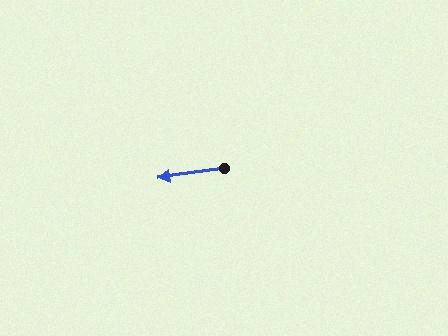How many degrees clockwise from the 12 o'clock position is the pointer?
Approximately 262 degrees.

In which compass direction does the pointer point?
West.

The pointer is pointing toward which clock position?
Roughly 9 o'clock.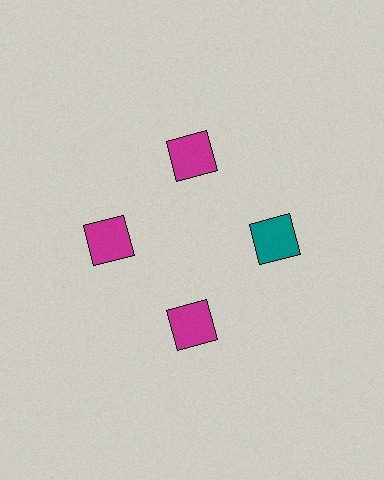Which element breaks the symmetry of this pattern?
The teal square at roughly the 3 o'clock position breaks the symmetry. All other shapes are magenta squares.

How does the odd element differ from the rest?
It has a different color: teal instead of magenta.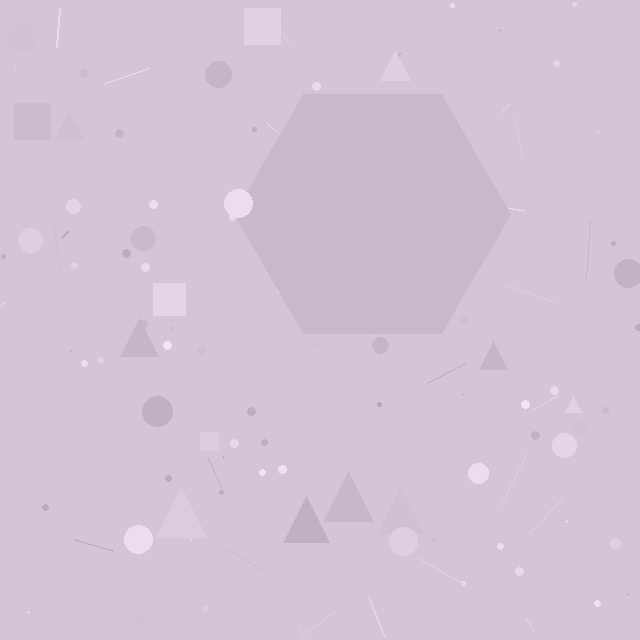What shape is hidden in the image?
A hexagon is hidden in the image.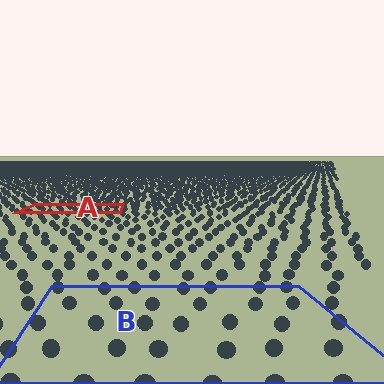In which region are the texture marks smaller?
The texture marks are smaller in region A, because it is farther away.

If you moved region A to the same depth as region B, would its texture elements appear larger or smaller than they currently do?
They would appear larger. At a closer depth, the same texture elements are projected at a bigger on-screen size.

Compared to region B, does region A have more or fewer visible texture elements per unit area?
Region A has more texture elements per unit area — they are packed more densely because it is farther away.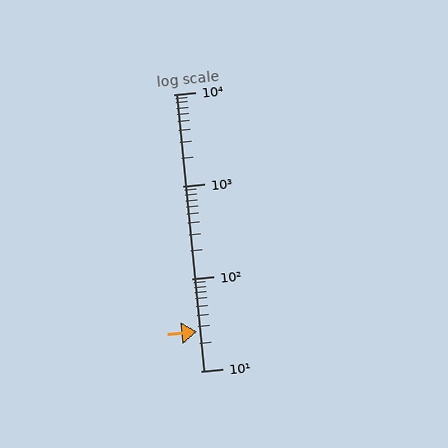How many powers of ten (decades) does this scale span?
The scale spans 3 decades, from 10 to 10000.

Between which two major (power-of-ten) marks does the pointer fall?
The pointer is between 10 and 100.